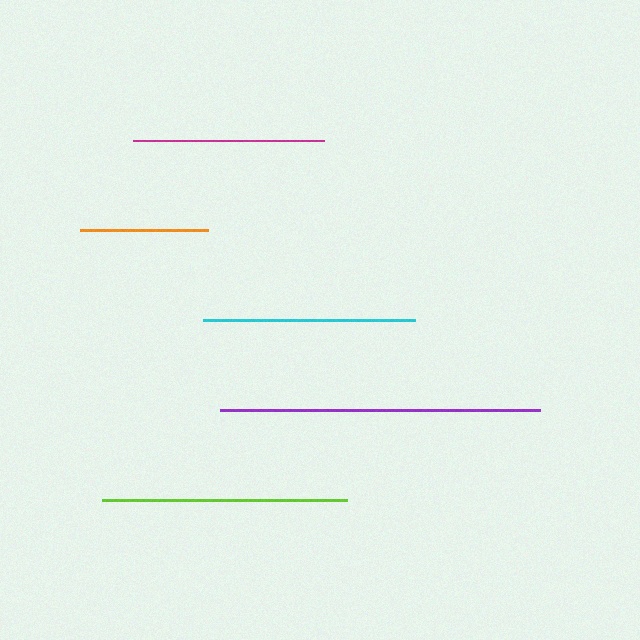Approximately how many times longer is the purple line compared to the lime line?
The purple line is approximately 1.3 times the length of the lime line.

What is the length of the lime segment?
The lime segment is approximately 245 pixels long.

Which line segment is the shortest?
The orange line is the shortest at approximately 129 pixels.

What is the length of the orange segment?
The orange segment is approximately 129 pixels long.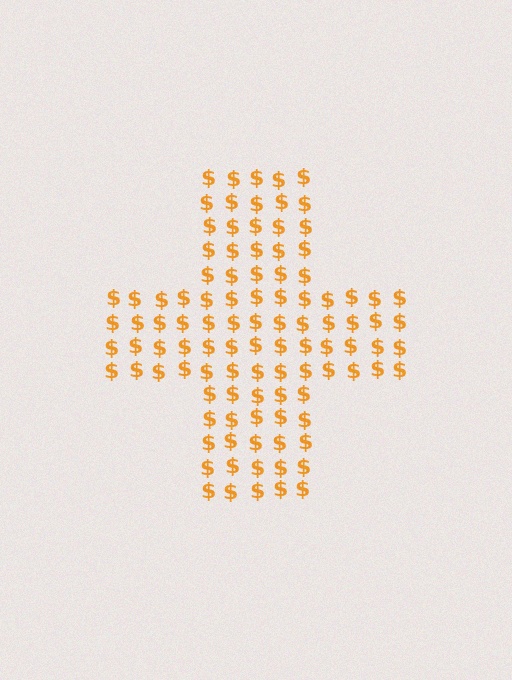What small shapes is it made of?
It is made of small dollar signs.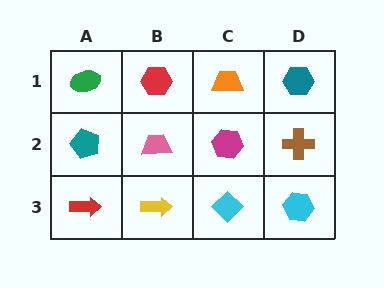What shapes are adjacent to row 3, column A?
A teal pentagon (row 2, column A), a yellow arrow (row 3, column B).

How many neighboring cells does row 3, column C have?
3.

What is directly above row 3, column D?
A brown cross.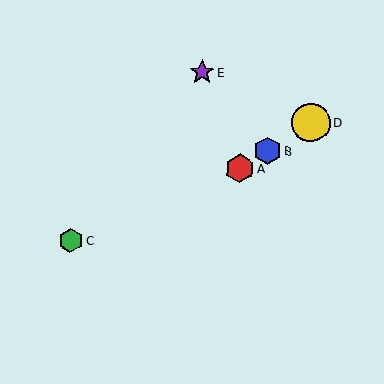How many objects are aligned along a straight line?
3 objects (A, B, D) are aligned along a straight line.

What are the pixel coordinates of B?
Object B is at (267, 151).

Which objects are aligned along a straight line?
Objects A, B, D are aligned along a straight line.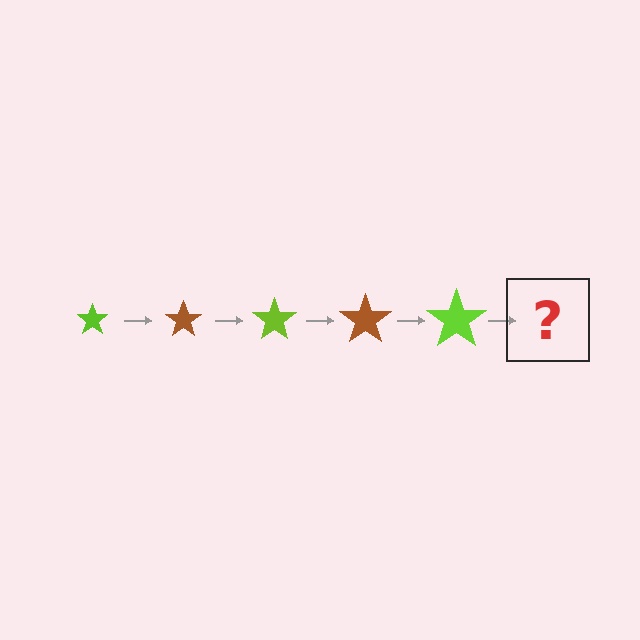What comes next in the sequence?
The next element should be a brown star, larger than the previous one.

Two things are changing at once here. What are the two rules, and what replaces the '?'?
The two rules are that the star grows larger each step and the color cycles through lime and brown. The '?' should be a brown star, larger than the previous one.